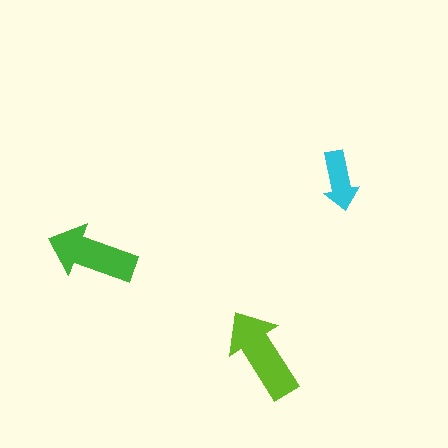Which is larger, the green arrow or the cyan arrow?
The green one.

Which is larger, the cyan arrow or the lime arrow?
The lime one.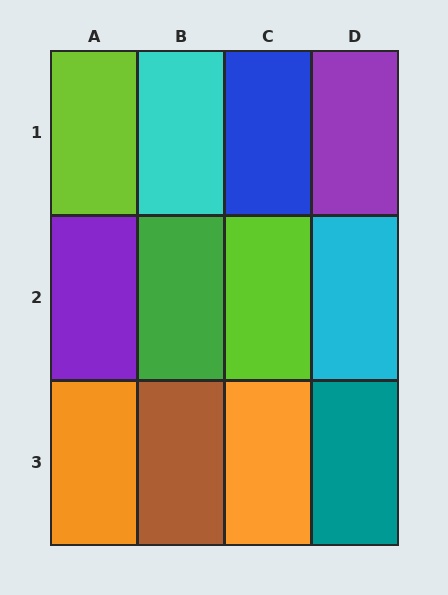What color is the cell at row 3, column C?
Orange.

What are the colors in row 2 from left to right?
Purple, green, lime, cyan.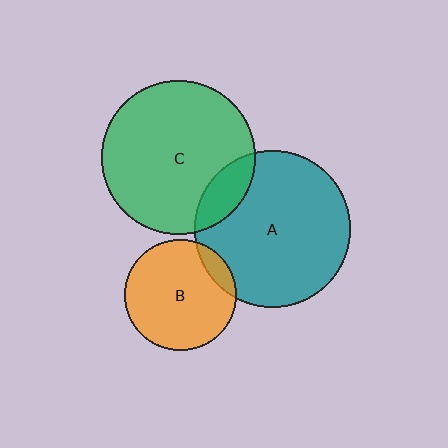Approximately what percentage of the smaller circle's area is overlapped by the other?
Approximately 15%.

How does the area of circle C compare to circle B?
Approximately 1.9 times.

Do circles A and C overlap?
Yes.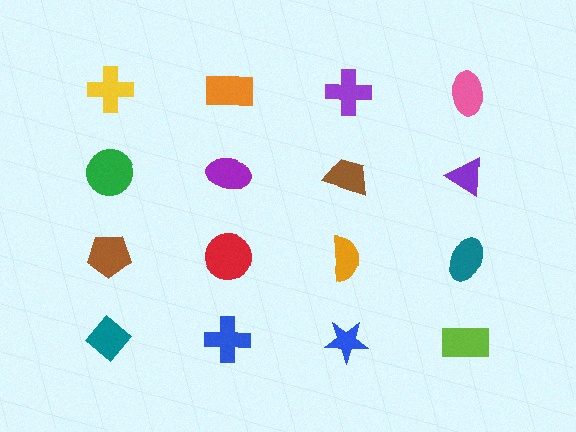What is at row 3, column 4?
A teal ellipse.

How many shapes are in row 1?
4 shapes.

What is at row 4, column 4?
A lime rectangle.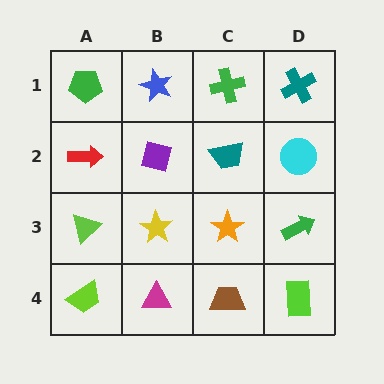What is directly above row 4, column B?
A yellow star.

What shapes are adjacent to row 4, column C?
An orange star (row 3, column C), a magenta triangle (row 4, column B), a lime rectangle (row 4, column D).